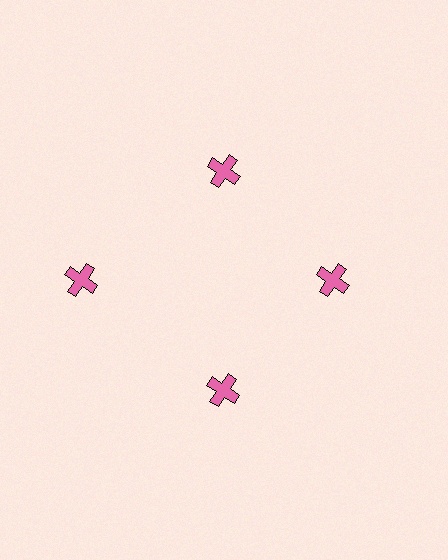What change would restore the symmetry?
The symmetry would be restored by moving it inward, back onto the ring so that all 4 crosses sit at equal angles and equal distance from the center.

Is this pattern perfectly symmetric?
No. The 4 pink crosses are arranged in a ring, but one element near the 9 o'clock position is pushed outward from the center, breaking the 4-fold rotational symmetry.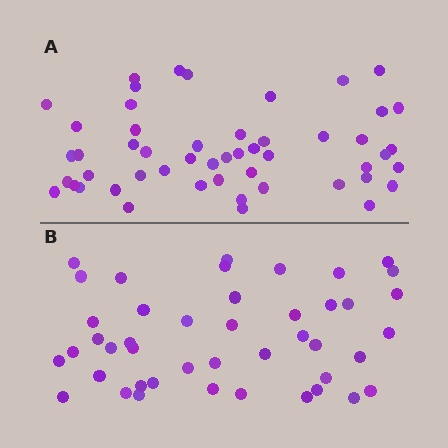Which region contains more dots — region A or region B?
Region A (the top region) has more dots.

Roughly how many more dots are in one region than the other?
Region A has roughly 8 or so more dots than region B.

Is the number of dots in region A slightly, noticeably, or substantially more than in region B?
Region A has only slightly more — the two regions are fairly close. The ratio is roughly 1.2 to 1.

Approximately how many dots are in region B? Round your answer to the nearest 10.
About 40 dots. (The exact count is 44, which rounds to 40.)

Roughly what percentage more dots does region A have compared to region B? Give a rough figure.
About 15% more.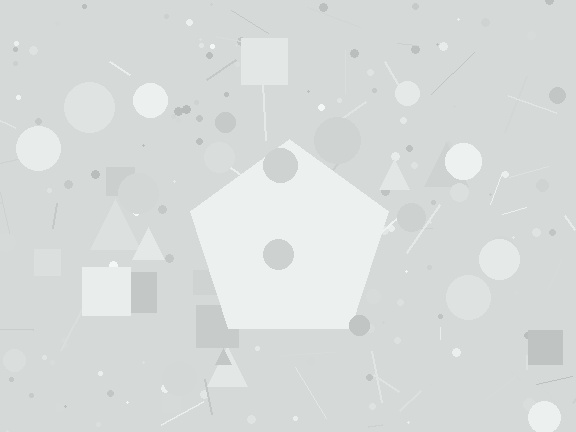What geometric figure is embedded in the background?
A pentagon is embedded in the background.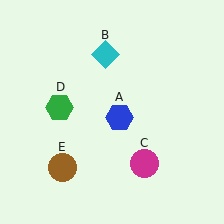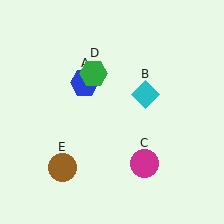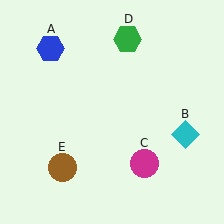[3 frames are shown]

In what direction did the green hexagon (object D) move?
The green hexagon (object D) moved up and to the right.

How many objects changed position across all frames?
3 objects changed position: blue hexagon (object A), cyan diamond (object B), green hexagon (object D).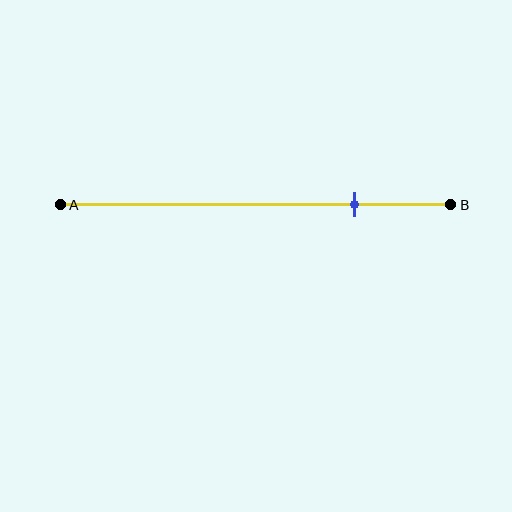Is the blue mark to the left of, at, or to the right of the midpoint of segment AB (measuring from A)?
The blue mark is to the right of the midpoint of segment AB.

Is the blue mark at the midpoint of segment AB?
No, the mark is at about 75% from A, not at the 50% midpoint.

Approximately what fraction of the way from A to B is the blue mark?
The blue mark is approximately 75% of the way from A to B.